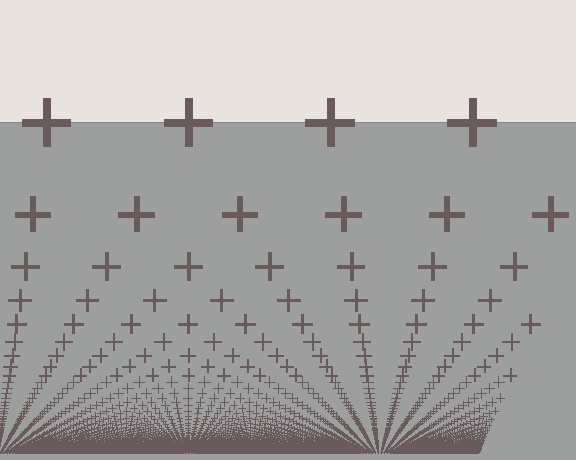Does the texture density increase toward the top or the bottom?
Density increases toward the bottom.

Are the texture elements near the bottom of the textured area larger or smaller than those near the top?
Smaller. The gradient is inverted — elements near the bottom are smaller and denser.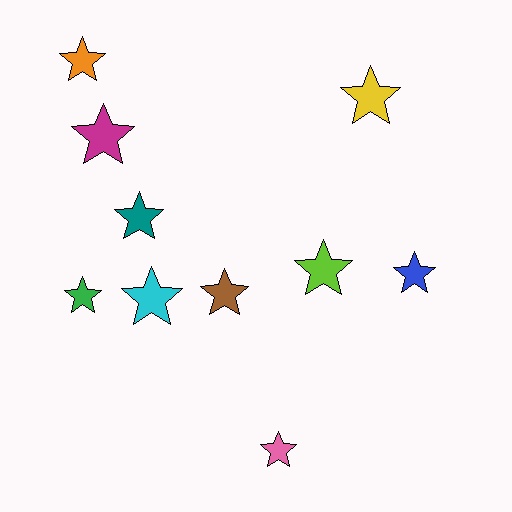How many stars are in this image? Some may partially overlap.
There are 10 stars.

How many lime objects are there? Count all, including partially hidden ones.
There is 1 lime object.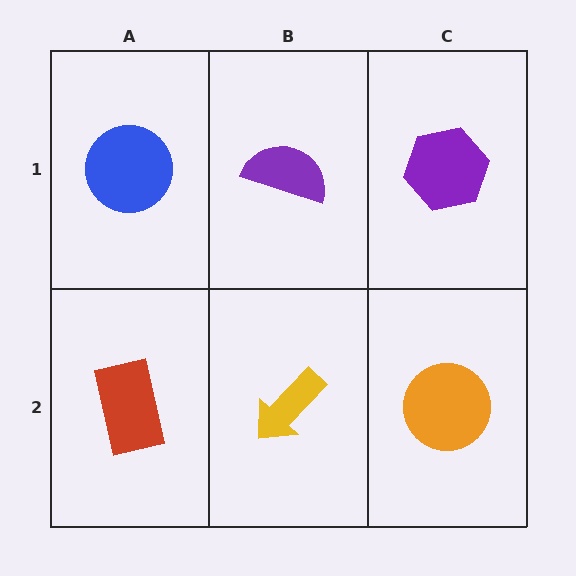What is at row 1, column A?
A blue circle.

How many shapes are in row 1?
3 shapes.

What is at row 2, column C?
An orange circle.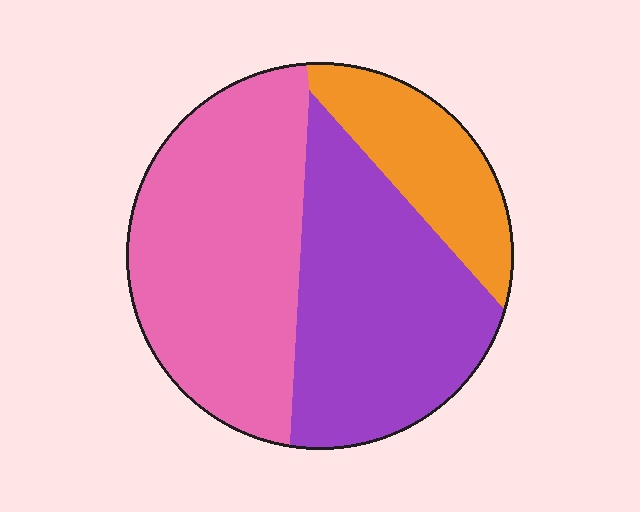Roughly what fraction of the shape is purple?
Purple covers roughly 40% of the shape.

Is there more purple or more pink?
Pink.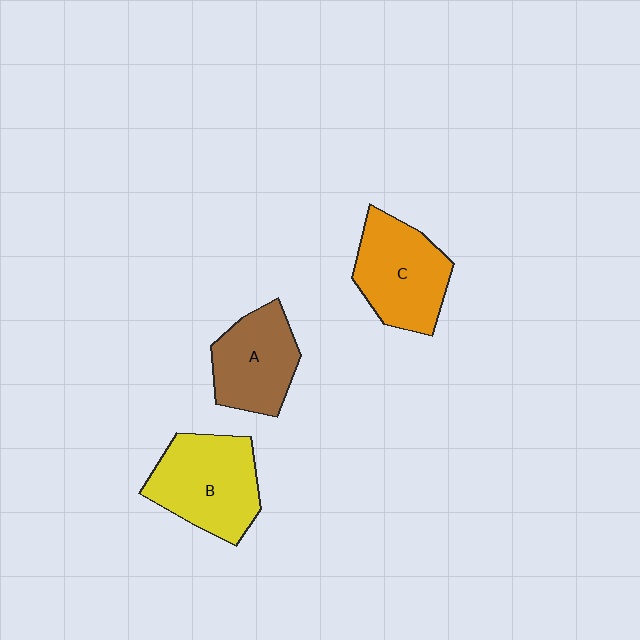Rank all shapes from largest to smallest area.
From largest to smallest: B (yellow), C (orange), A (brown).